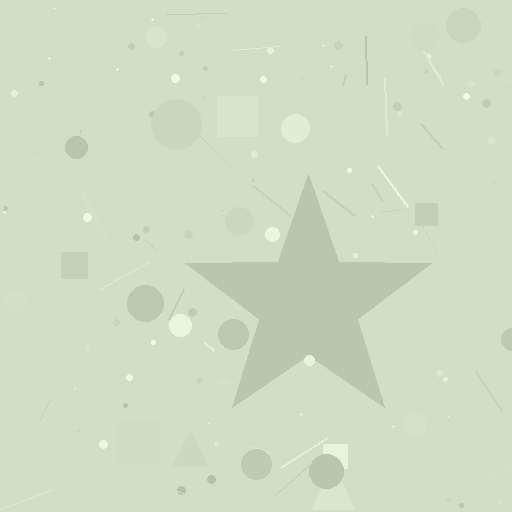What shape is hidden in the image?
A star is hidden in the image.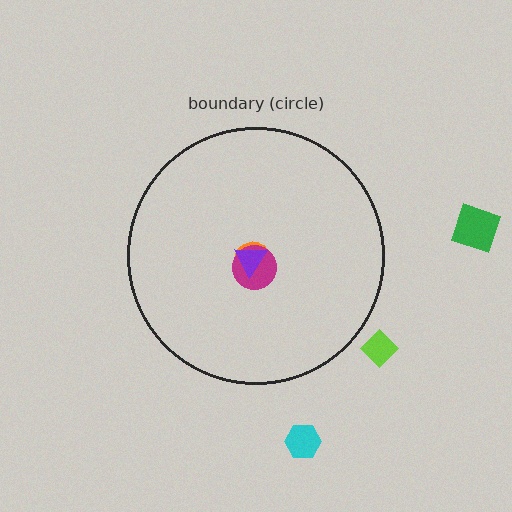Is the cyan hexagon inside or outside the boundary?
Outside.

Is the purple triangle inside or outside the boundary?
Inside.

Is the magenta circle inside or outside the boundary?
Inside.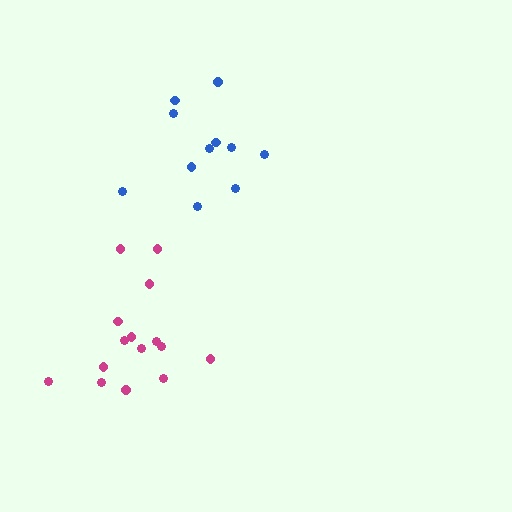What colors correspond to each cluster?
The clusters are colored: magenta, blue.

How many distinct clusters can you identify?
There are 2 distinct clusters.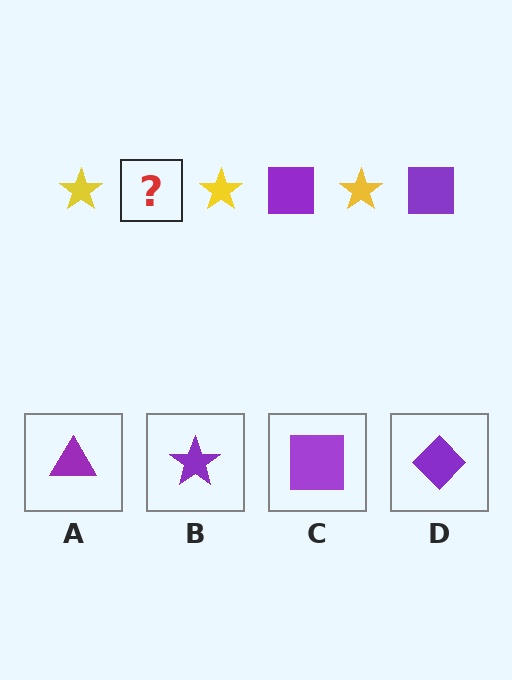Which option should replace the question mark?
Option C.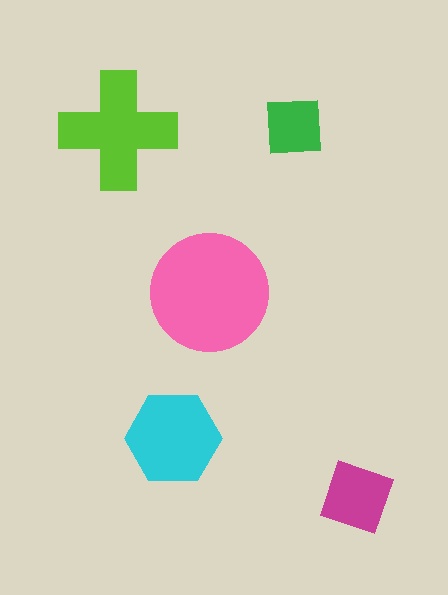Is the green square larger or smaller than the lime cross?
Smaller.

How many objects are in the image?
There are 5 objects in the image.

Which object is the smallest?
The green square.